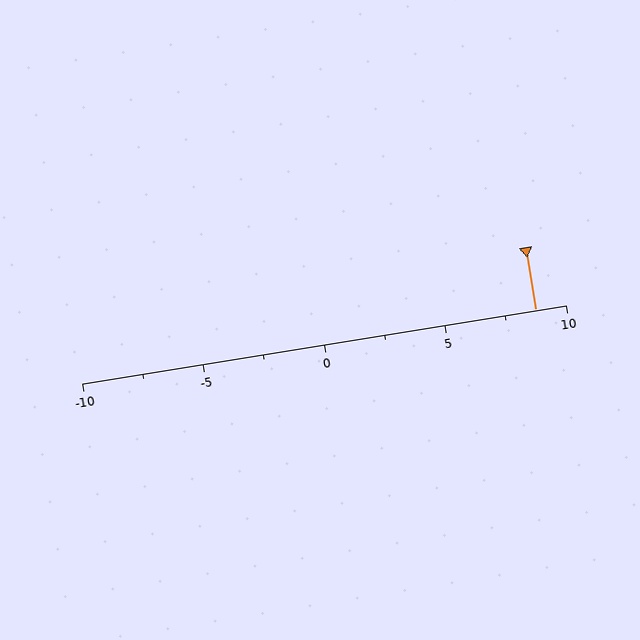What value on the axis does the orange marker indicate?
The marker indicates approximately 8.8.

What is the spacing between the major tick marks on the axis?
The major ticks are spaced 5 apart.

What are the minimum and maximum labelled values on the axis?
The axis runs from -10 to 10.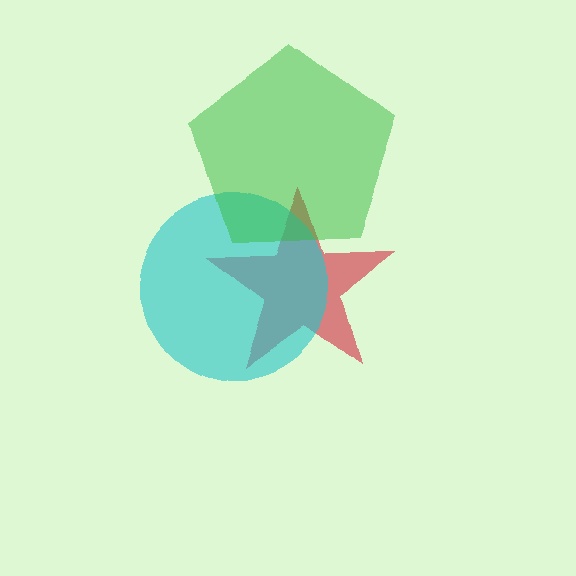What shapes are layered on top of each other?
The layered shapes are: a red star, a cyan circle, a green pentagon.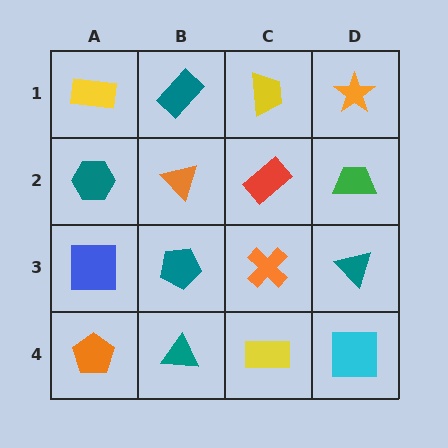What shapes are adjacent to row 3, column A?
A teal hexagon (row 2, column A), an orange pentagon (row 4, column A), a teal pentagon (row 3, column B).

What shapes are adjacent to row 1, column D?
A green trapezoid (row 2, column D), a yellow trapezoid (row 1, column C).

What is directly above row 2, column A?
A yellow rectangle.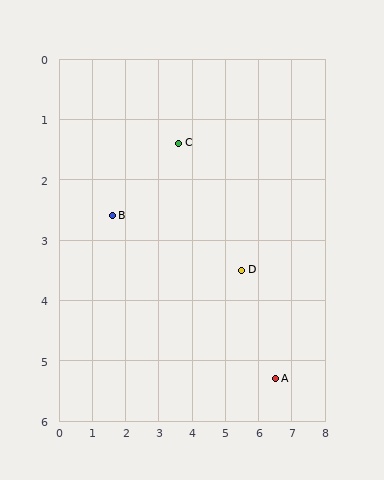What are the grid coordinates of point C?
Point C is at approximately (3.6, 1.4).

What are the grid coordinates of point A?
Point A is at approximately (6.5, 5.3).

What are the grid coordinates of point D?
Point D is at approximately (5.5, 3.5).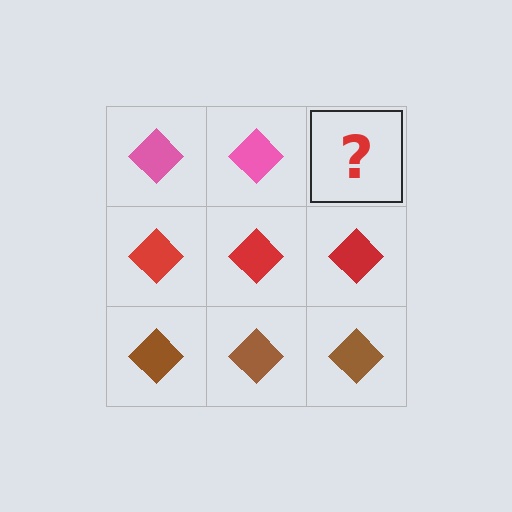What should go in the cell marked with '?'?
The missing cell should contain a pink diamond.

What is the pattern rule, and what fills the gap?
The rule is that each row has a consistent color. The gap should be filled with a pink diamond.